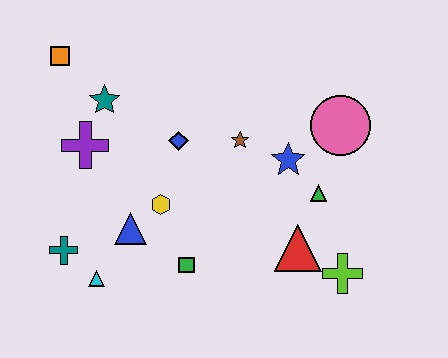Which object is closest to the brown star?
The blue star is closest to the brown star.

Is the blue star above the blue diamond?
No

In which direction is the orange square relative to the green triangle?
The orange square is to the left of the green triangle.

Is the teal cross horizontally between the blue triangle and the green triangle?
No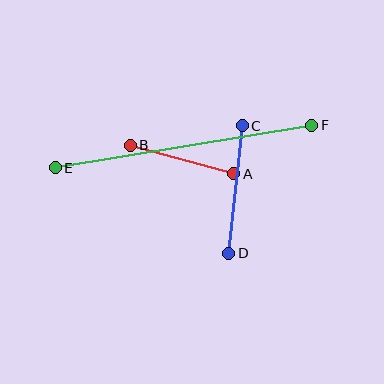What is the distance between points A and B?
The distance is approximately 107 pixels.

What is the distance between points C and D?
The distance is approximately 128 pixels.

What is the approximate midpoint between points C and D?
The midpoint is at approximately (235, 190) pixels.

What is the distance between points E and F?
The distance is approximately 260 pixels.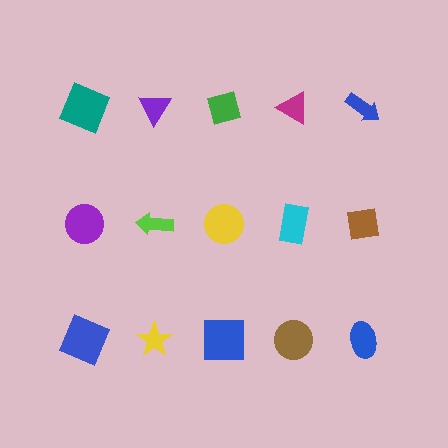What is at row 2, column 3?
A yellow circle.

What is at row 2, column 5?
A brown square.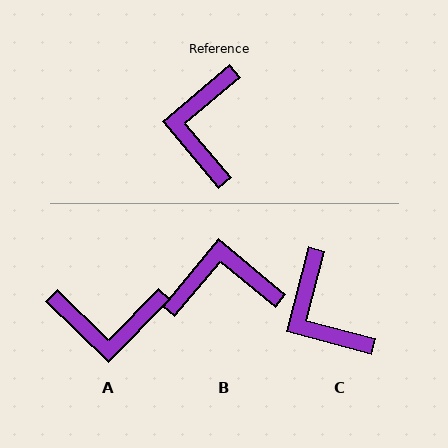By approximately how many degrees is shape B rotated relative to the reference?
Approximately 80 degrees clockwise.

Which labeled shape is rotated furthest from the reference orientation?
A, about 96 degrees away.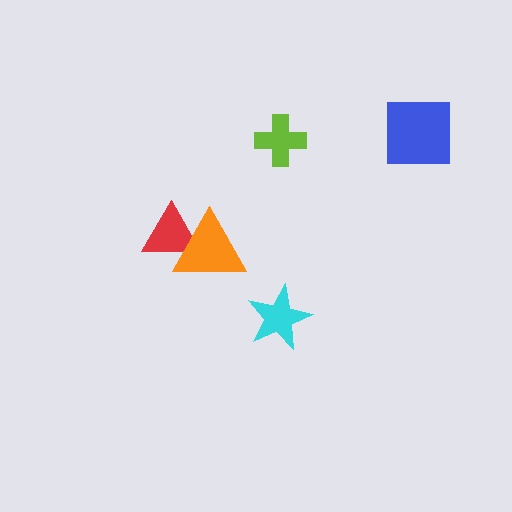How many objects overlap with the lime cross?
0 objects overlap with the lime cross.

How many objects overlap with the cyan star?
0 objects overlap with the cyan star.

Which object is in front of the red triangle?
The orange triangle is in front of the red triangle.